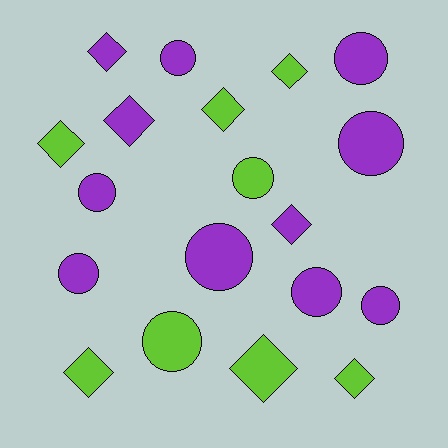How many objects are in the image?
There are 19 objects.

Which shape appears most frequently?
Circle, with 10 objects.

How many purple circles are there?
There are 8 purple circles.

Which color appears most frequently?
Purple, with 11 objects.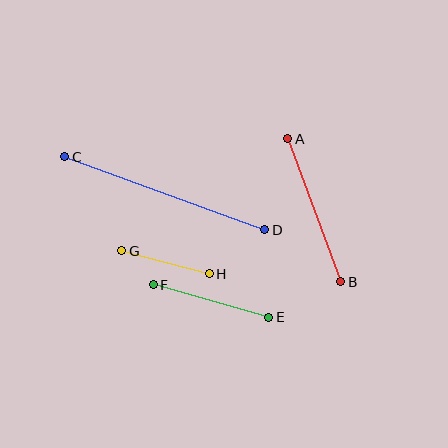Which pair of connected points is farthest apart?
Points C and D are farthest apart.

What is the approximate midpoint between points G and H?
The midpoint is at approximately (166, 262) pixels.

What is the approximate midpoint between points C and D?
The midpoint is at approximately (165, 193) pixels.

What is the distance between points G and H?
The distance is approximately 91 pixels.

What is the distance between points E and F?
The distance is approximately 120 pixels.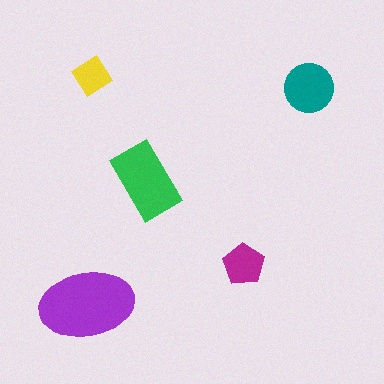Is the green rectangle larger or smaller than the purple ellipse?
Smaller.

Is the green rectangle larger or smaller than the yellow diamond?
Larger.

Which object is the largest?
The purple ellipse.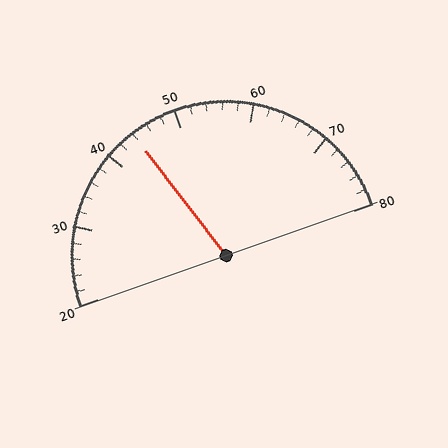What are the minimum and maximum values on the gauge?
The gauge ranges from 20 to 80.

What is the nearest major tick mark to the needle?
The nearest major tick mark is 40.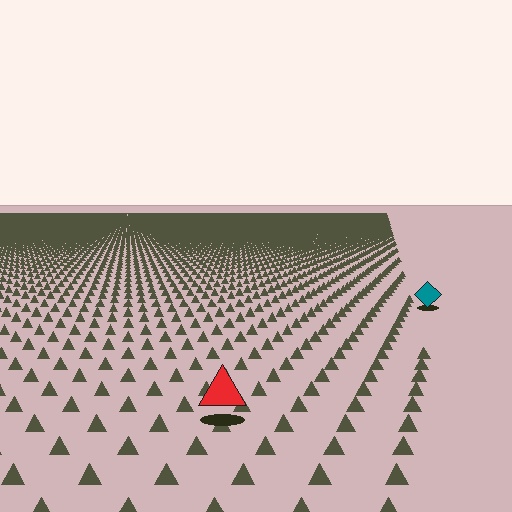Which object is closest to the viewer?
The red triangle is closest. The texture marks near it are larger and more spread out.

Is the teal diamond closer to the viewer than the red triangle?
No. The red triangle is closer — you can tell from the texture gradient: the ground texture is coarser near it.